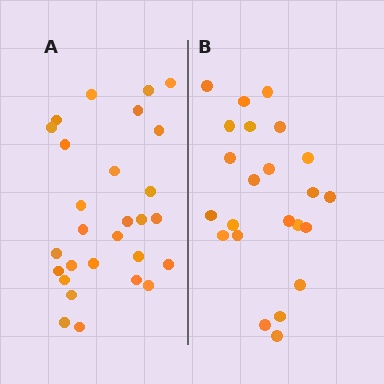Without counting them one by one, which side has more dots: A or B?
Region A (the left region) has more dots.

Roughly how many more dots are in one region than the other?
Region A has about 5 more dots than region B.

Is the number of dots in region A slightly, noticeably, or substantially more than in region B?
Region A has only slightly more — the two regions are fairly close. The ratio is roughly 1.2 to 1.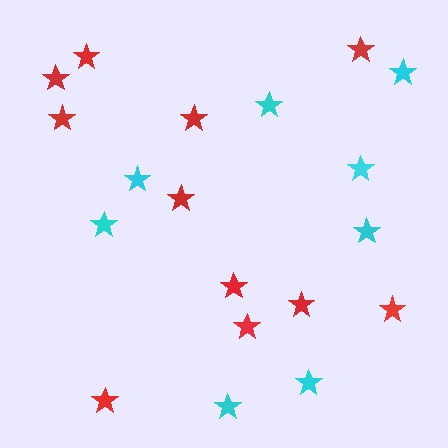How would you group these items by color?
There are 2 groups: one group of red stars (11) and one group of cyan stars (8).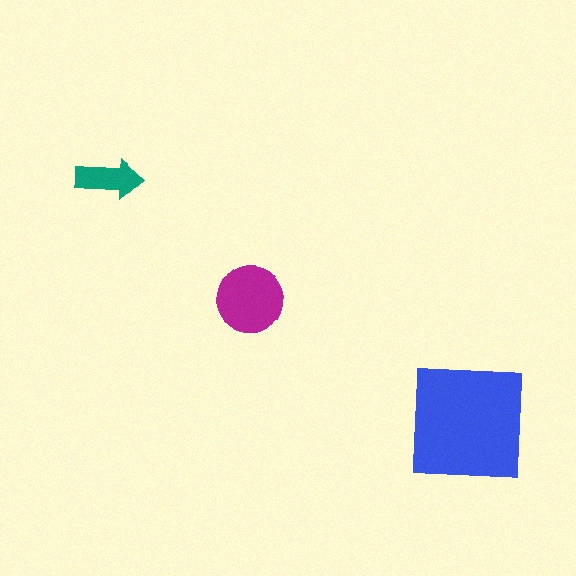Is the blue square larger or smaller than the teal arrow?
Larger.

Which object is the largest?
The blue square.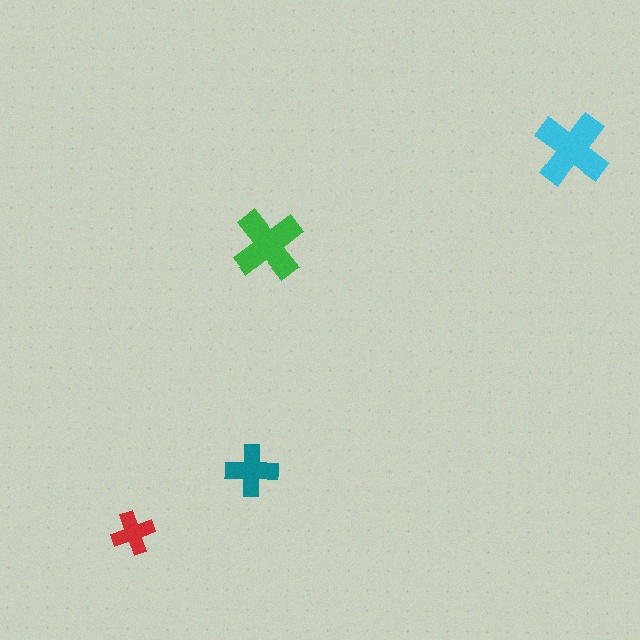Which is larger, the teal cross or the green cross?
The green one.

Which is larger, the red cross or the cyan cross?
The cyan one.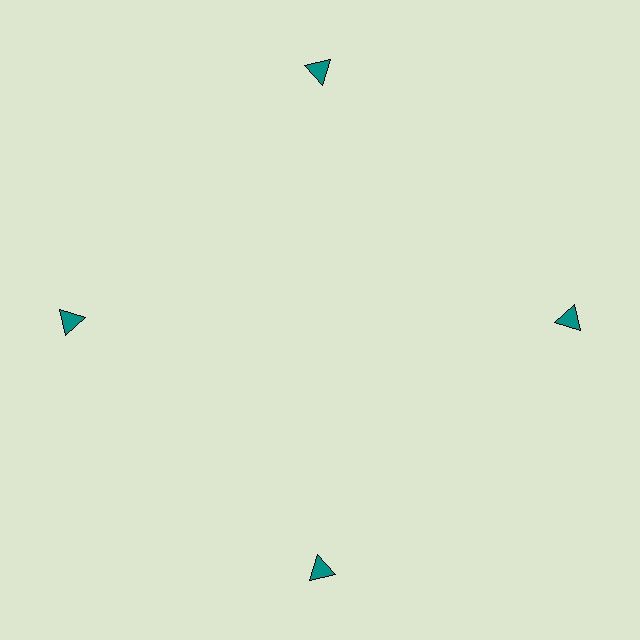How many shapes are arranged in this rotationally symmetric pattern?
There are 4 shapes, arranged in 4 groups of 1.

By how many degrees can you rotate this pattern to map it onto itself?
The pattern maps onto itself every 90 degrees of rotation.